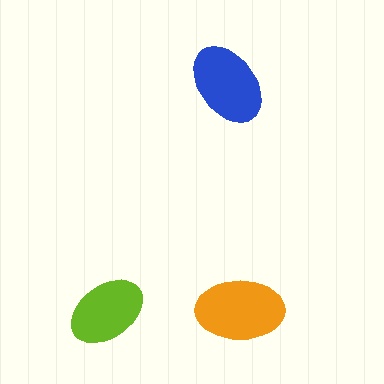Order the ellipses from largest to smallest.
the orange one, the blue one, the lime one.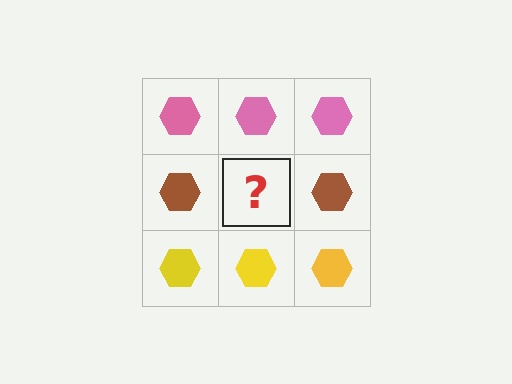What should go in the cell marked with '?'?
The missing cell should contain a brown hexagon.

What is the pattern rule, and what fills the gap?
The rule is that each row has a consistent color. The gap should be filled with a brown hexagon.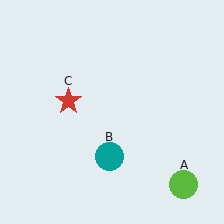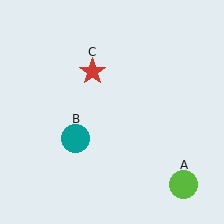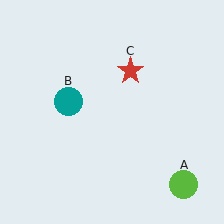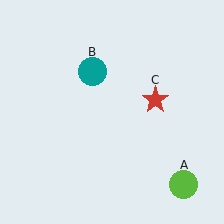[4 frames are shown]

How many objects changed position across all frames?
2 objects changed position: teal circle (object B), red star (object C).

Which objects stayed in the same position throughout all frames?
Lime circle (object A) remained stationary.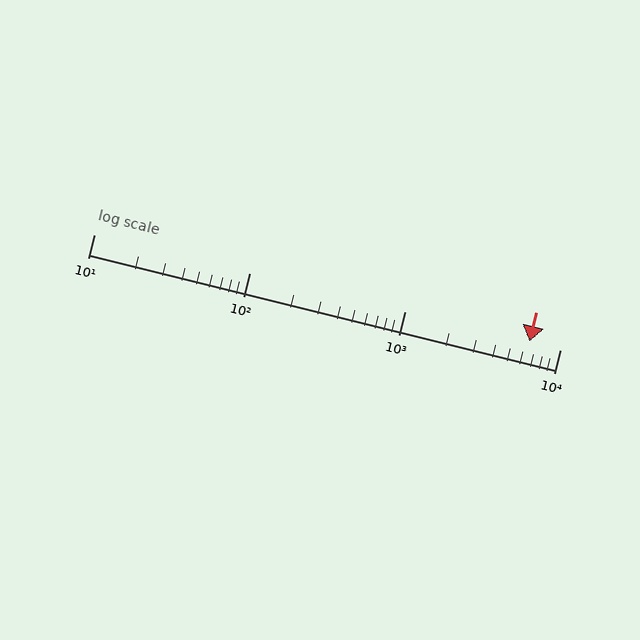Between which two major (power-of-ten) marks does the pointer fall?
The pointer is between 1000 and 10000.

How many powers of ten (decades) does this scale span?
The scale spans 3 decades, from 10 to 10000.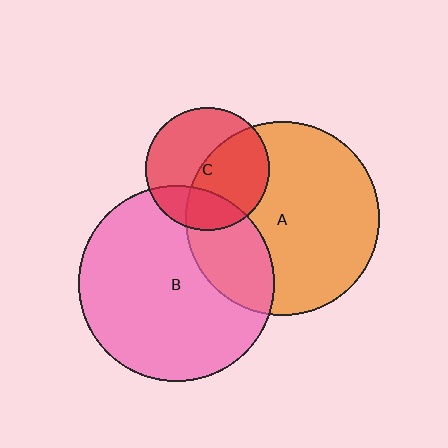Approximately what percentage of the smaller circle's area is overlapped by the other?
Approximately 50%.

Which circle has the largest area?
Circle B (pink).